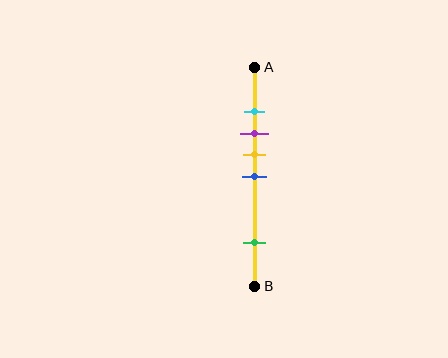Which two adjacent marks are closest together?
The cyan and purple marks are the closest adjacent pair.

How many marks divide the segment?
There are 5 marks dividing the segment.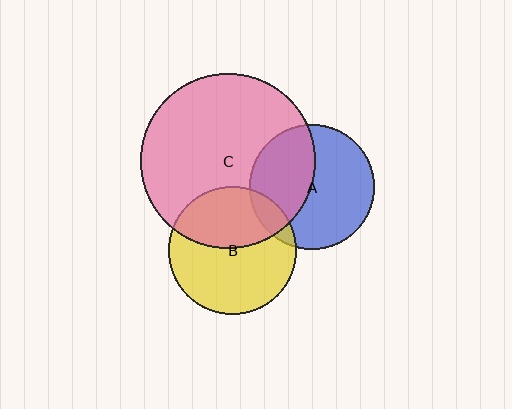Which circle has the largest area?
Circle C (pink).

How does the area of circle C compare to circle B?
Approximately 1.9 times.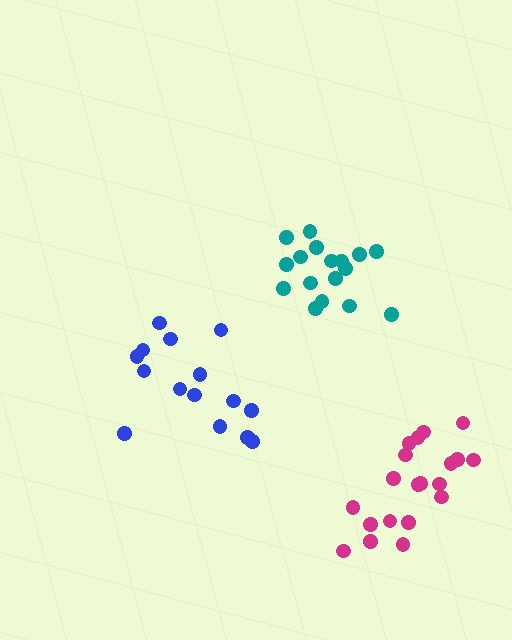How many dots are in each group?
Group 1: 20 dots, Group 2: 15 dots, Group 3: 17 dots (52 total).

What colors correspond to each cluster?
The clusters are colored: magenta, blue, teal.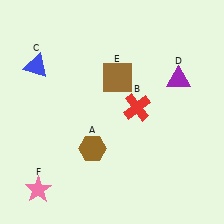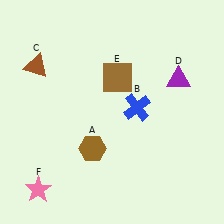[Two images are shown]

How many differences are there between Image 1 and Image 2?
There are 2 differences between the two images.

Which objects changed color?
B changed from red to blue. C changed from blue to brown.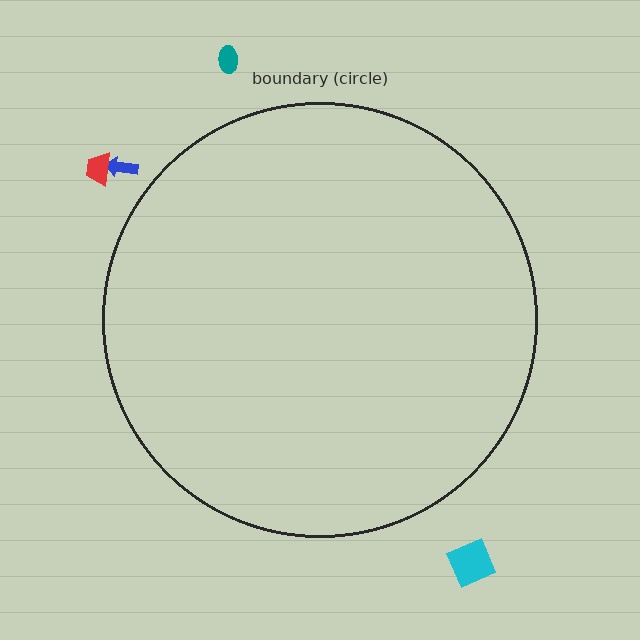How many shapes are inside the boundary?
0 inside, 4 outside.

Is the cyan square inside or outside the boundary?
Outside.